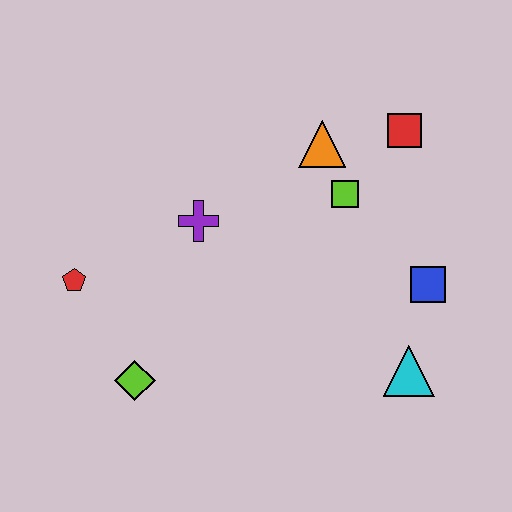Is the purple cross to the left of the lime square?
Yes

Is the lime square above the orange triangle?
No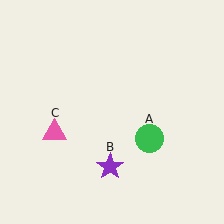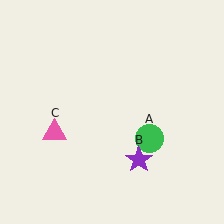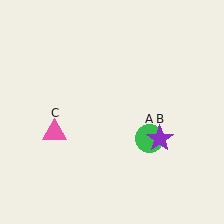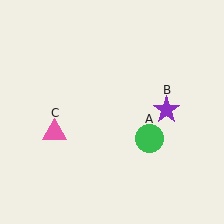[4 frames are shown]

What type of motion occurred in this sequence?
The purple star (object B) rotated counterclockwise around the center of the scene.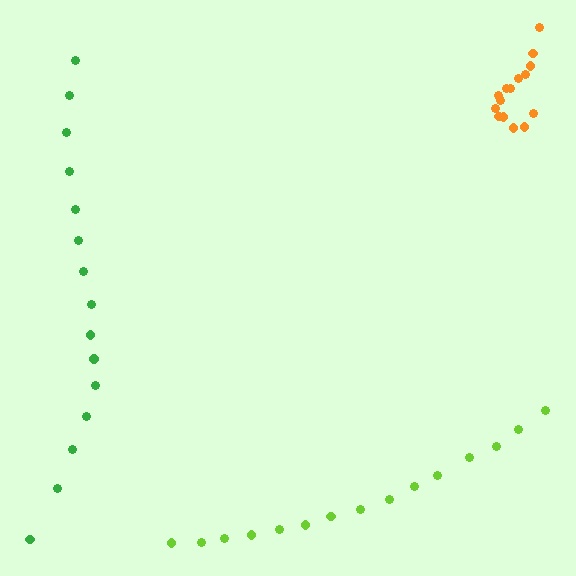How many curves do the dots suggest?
There are 3 distinct paths.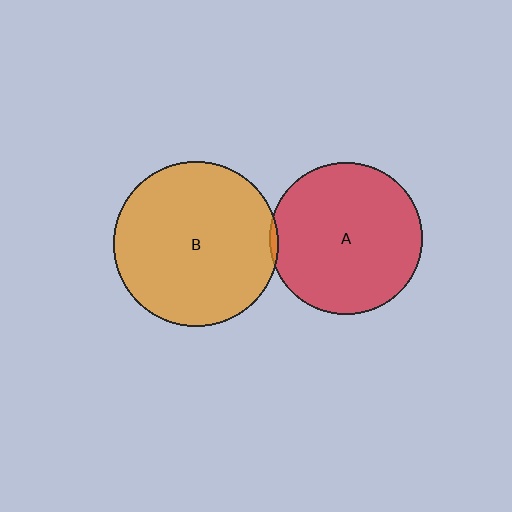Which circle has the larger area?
Circle B (orange).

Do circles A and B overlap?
Yes.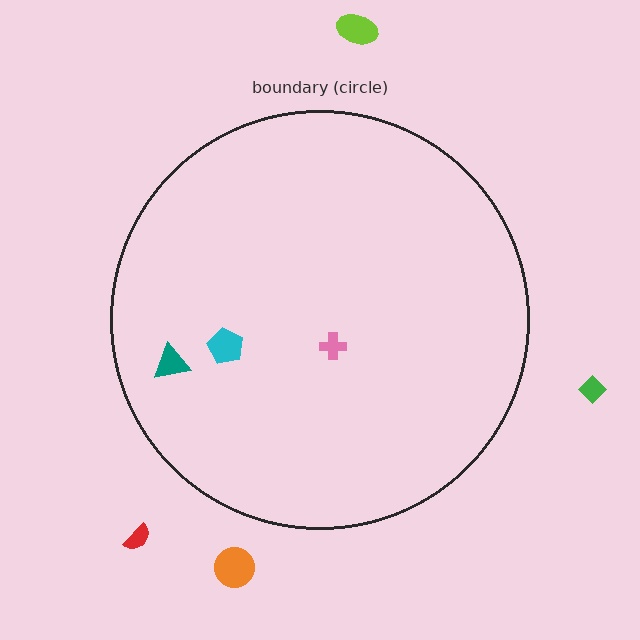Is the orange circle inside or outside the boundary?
Outside.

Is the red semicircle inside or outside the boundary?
Outside.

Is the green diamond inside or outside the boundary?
Outside.